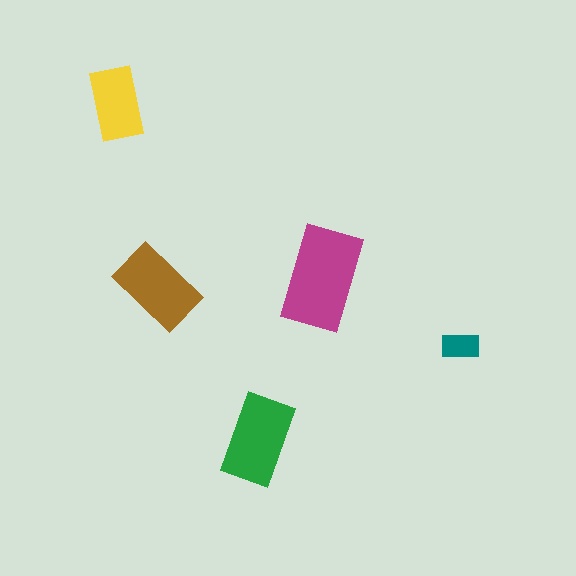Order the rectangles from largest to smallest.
the magenta one, the green one, the brown one, the yellow one, the teal one.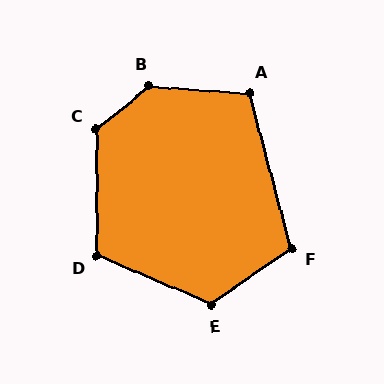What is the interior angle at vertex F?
Approximately 110 degrees (obtuse).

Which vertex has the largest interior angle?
B, at approximately 137 degrees.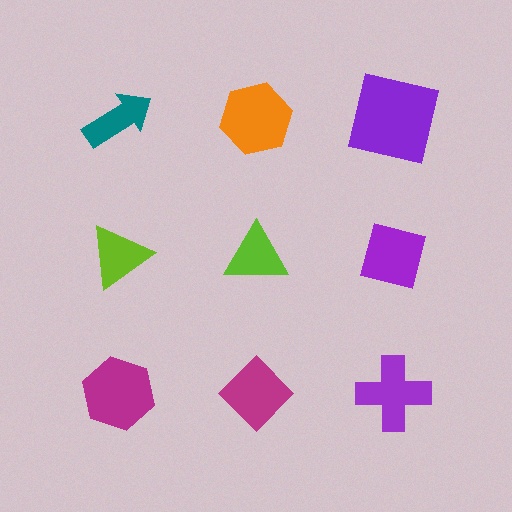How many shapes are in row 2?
3 shapes.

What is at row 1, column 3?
A purple square.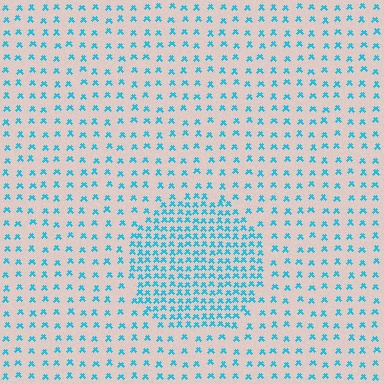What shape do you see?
I see a circle.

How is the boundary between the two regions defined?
The boundary is defined by a change in element density (approximately 2.5x ratio). All elements are the same color, size, and shape.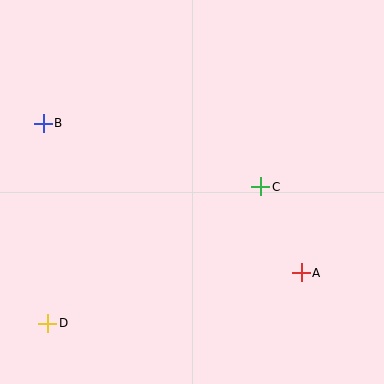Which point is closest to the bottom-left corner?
Point D is closest to the bottom-left corner.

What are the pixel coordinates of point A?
Point A is at (301, 273).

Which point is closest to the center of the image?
Point C at (261, 187) is closest to the center.